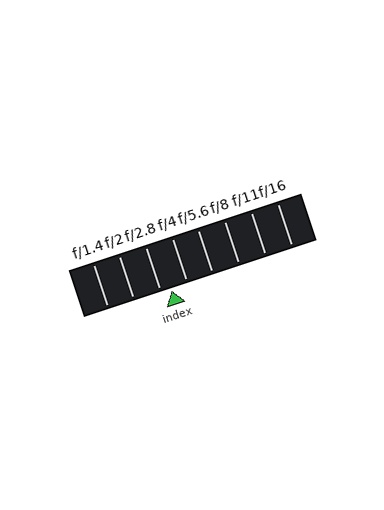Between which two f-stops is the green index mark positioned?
The index mark is between f/2.8 and f/4.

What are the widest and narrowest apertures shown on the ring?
The widest aperture shown is f/1.4 and the narrowest is f/16.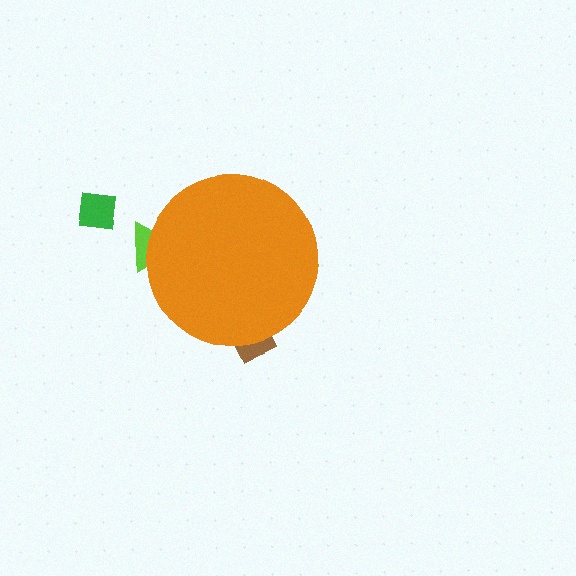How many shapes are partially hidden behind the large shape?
2 shapes are partially hidden.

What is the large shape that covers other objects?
An orange circle.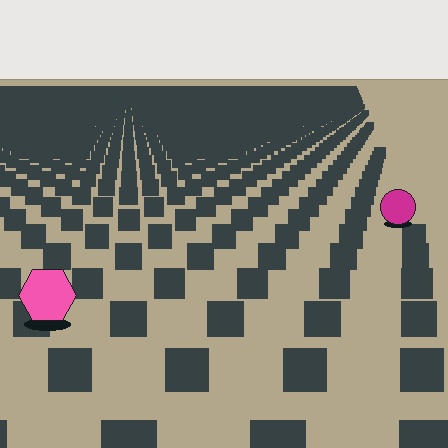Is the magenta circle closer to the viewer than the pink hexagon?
No. The pink hexagon is closer — you can tell from the texture gradient: the ground texture is coarser near it.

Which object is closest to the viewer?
The pink hexagon is closest. The texture marks near it are larger and more spread out.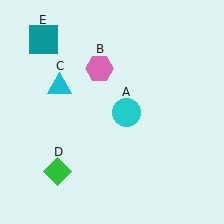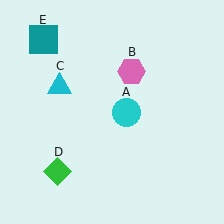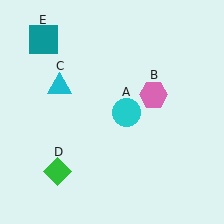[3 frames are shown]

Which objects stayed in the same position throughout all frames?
Cyan circle (object A) and cyan triangle (object C) and green diamond (object D) and teal square (object E) remained stationary.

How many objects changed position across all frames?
1 object changed position: pink hexagon (object B).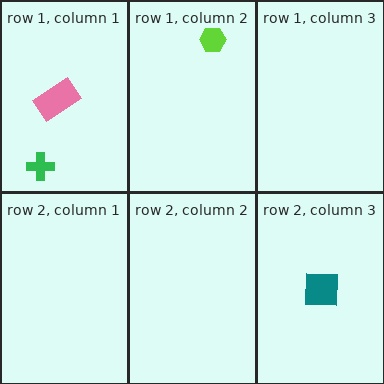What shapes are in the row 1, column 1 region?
The green cross, the pink rectangle.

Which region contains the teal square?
The row 2, column 3 region.